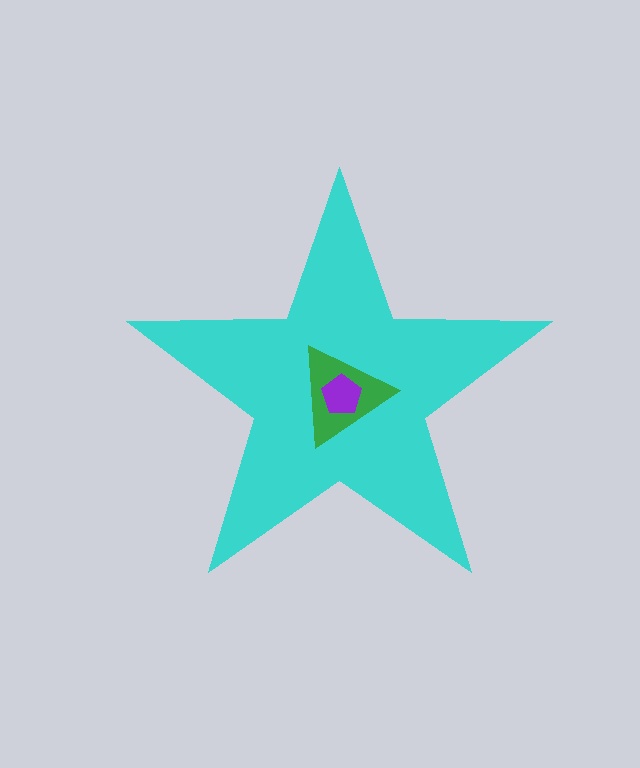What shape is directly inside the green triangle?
The purple pentagon.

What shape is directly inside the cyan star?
The green triangle.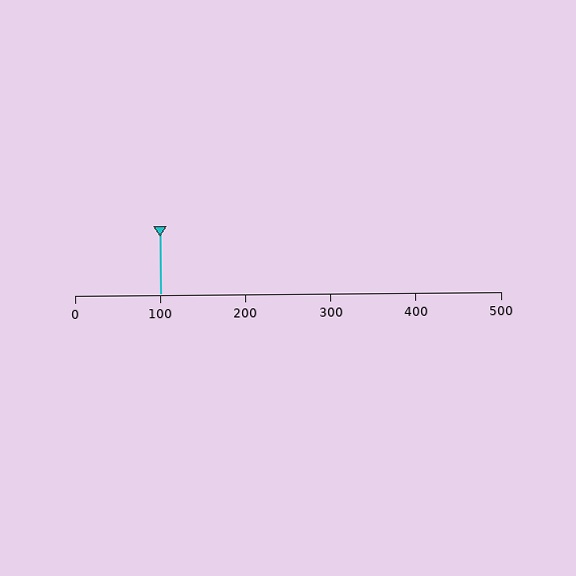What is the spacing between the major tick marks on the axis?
The major ticks are spaced 100 apart.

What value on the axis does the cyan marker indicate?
The marker indicates approximately 100.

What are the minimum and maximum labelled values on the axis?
The axis runs from 0 to 500.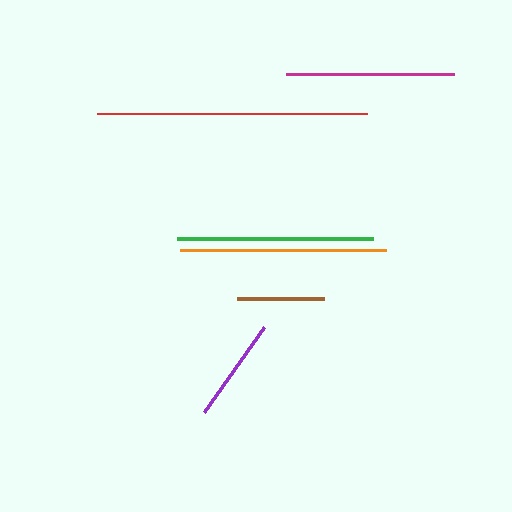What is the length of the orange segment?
The orange segment is approximately 205 pixels long.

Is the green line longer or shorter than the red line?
The red line is longer than the green line.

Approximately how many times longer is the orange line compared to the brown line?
The orange line is approximately 2.4 times the length of the brown line.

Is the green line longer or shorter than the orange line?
The orange line is longer than the green line.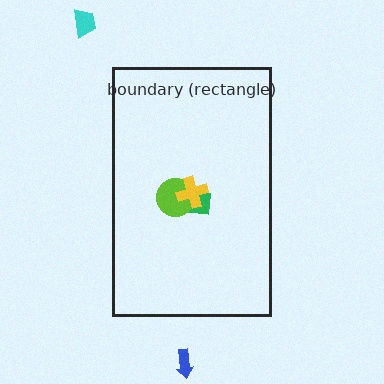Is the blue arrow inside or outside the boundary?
Outside.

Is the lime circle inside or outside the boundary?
Inside.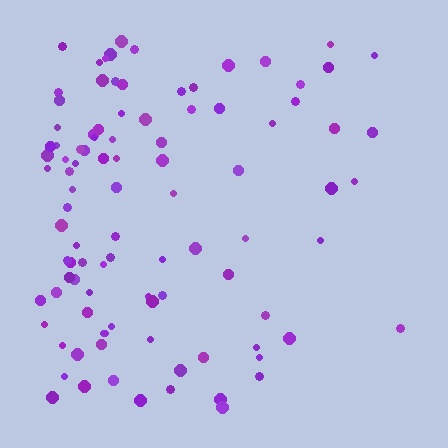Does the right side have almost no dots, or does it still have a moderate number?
Still a moderate number, just noticeably fewer than the left.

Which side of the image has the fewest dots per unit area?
The right.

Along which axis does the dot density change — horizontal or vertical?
Horizontal.